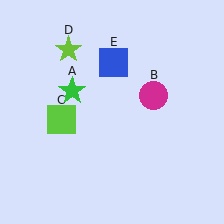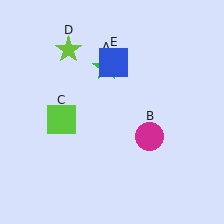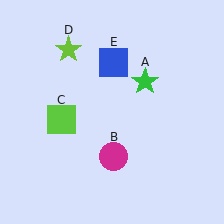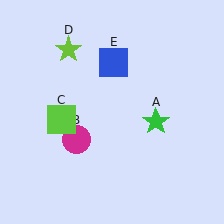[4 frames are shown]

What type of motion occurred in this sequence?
The green star (object A), magenta circle (object B) rotated clockwise around the center of the scene.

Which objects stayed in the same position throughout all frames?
Lime square (object C) and lime star (object D) and blue square (object E) remained stationary.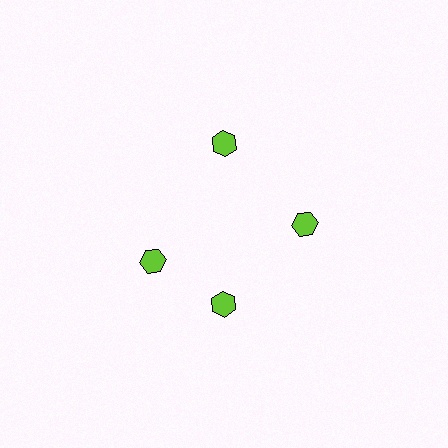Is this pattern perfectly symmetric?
No. The 4 lime hexagons are arranged in a ring, but one element near the 9 o'clock position is rotated out of alignment along the ring, breaking the 4-fold rotational symmetry.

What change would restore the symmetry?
The symmetry would be restored by rotating it back into even spacing with its neighbors so that all 4 hexagons sit at equal angles and equal distance from the center.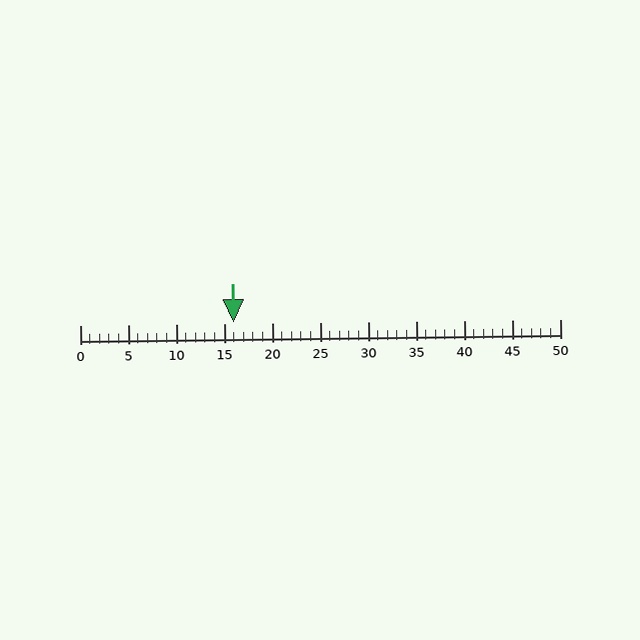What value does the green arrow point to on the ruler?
The green arrow points to approximately 16.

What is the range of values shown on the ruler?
The ruler shows values from 0 to 50.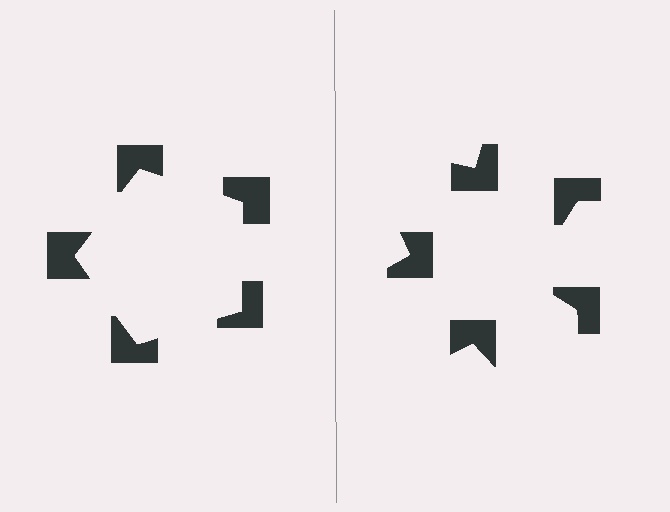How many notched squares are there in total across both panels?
10 — 5 on each side.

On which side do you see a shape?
An illusory pentagon appears on the left side. On the right side the wedge cuts are rotated, so no coherent shape forms.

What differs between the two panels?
The notched squares are positioned identically on both sides; only the wedge orientations differ. On the left they align to a pentagon; on the right they are misaligned.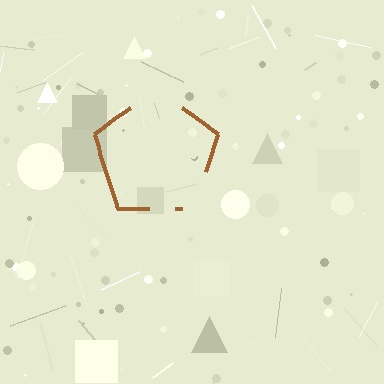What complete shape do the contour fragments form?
The contour fragments form a pentagon.